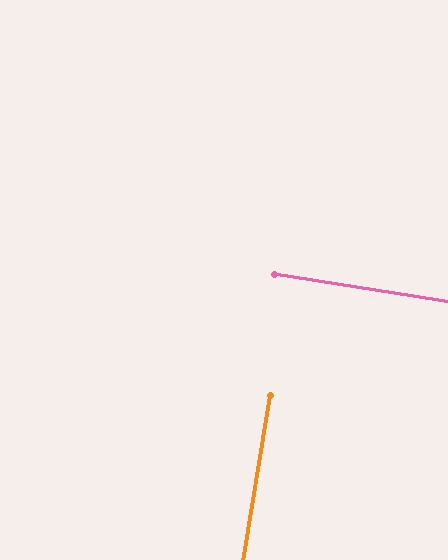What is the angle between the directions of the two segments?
Approximately 90 degrees.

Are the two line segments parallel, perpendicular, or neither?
Perpendicular — they meet at approximately 90°.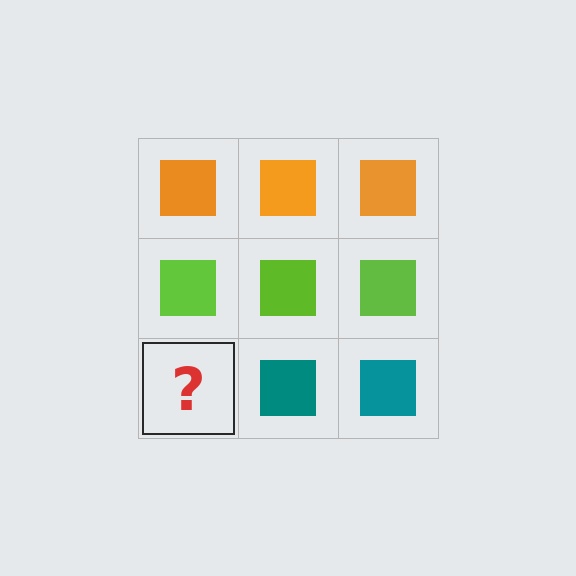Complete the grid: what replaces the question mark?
The question mark should be replaced with a teal square.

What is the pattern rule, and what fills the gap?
The rule is that each row has a consistent color. The gap should be filled with a teal square.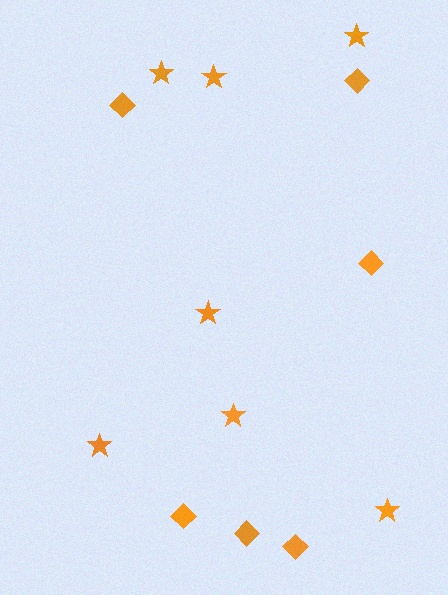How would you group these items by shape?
There are 2 groups: one group of stars (7) and one group of diamonds (6).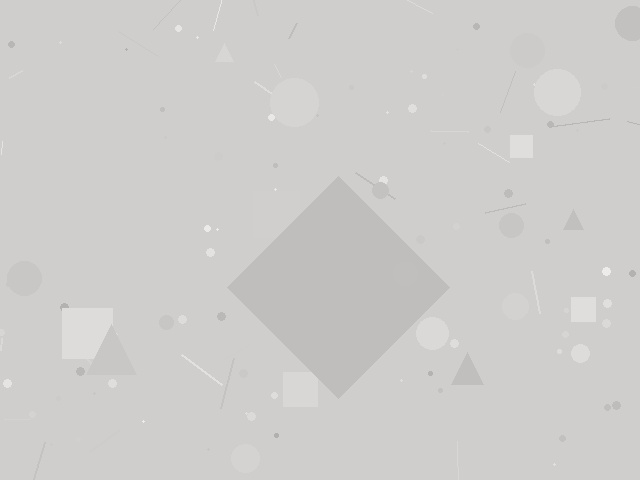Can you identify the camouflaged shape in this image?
The camouflaged shape is a diamond.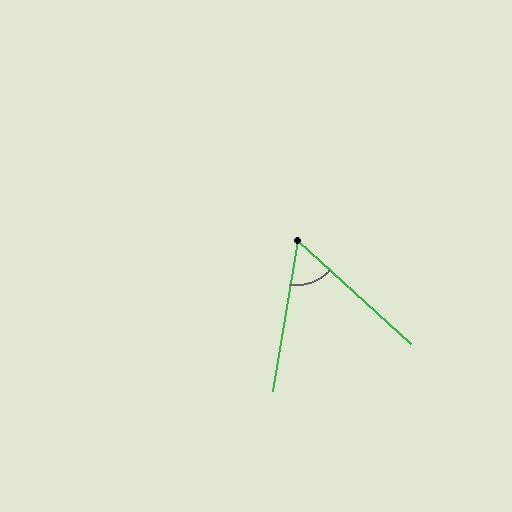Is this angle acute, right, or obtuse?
It is acute.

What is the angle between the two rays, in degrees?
Approximately 57 degrees.